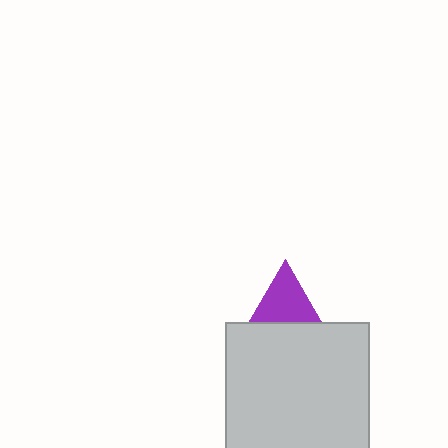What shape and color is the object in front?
The object in front is a light gray square.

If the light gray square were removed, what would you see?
You would see the complete purple triangle.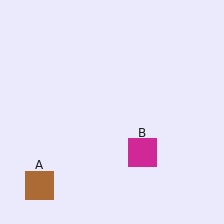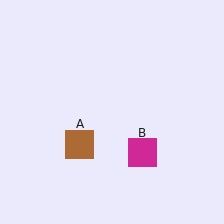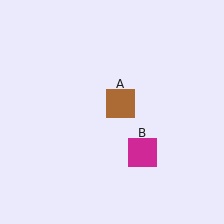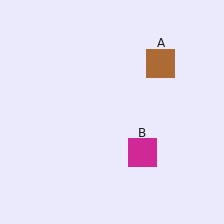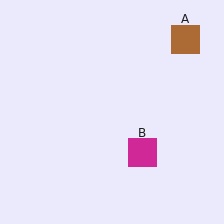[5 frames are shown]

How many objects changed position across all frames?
1 object changed position: brown square (object A).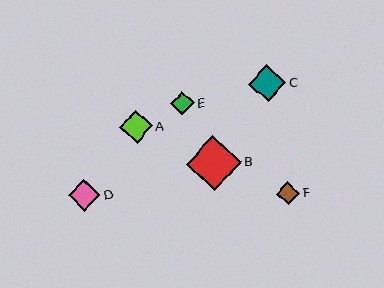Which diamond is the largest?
Diamond B is the largest with a size of approximately 54 pixels.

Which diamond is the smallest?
Diamond F is the smallest with a size of approximately 23 pixels.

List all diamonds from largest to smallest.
From largest to smallest: B, C, A, D, E, F.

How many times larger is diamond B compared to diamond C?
Diamond B is approximately 1.5 times the size of diamond C.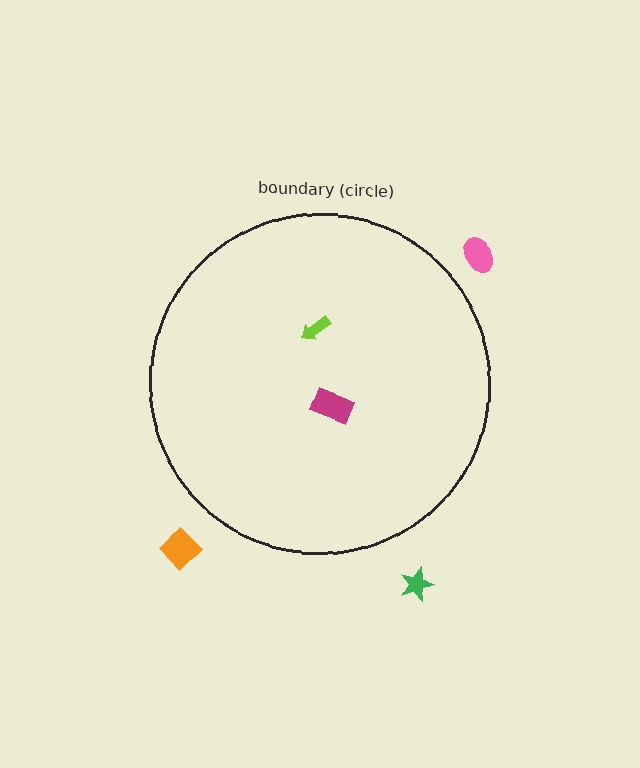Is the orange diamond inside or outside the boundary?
Outside.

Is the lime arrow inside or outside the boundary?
Inside.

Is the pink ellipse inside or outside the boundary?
Outside.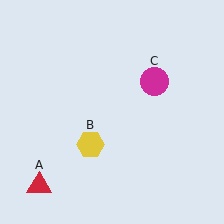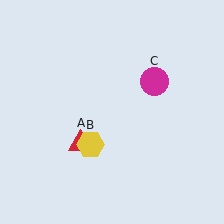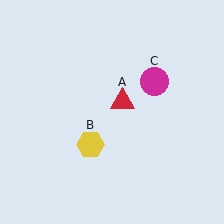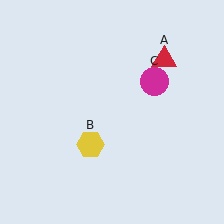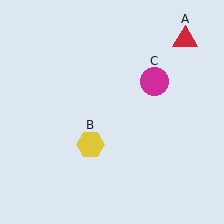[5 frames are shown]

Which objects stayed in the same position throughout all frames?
Yellow hexagon (object B) and magenta circle (object C) remained stationary.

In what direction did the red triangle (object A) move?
The red triangle (object A) moved up and to the right.